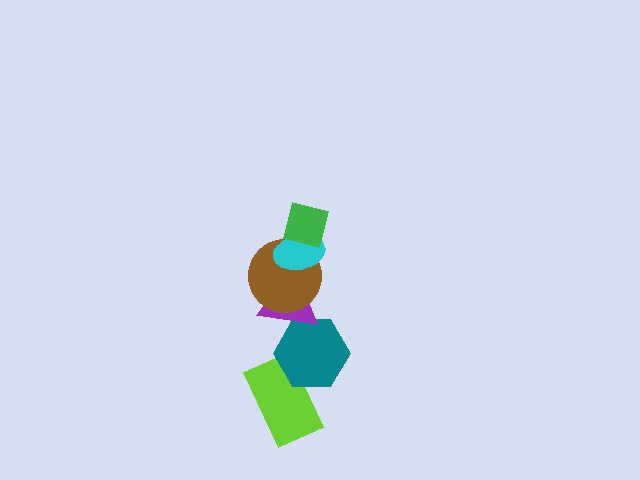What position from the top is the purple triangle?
The purple triangle is 4th from the top.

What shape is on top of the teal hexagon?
The purple triangle is on top of the teal hexagon.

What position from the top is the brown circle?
The brown circle is 3rd from the top.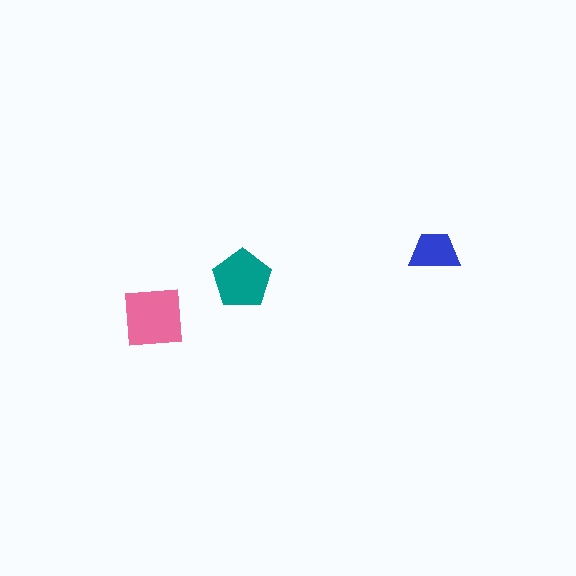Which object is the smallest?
The blue trapezoid.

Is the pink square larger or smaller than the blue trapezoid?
Larger.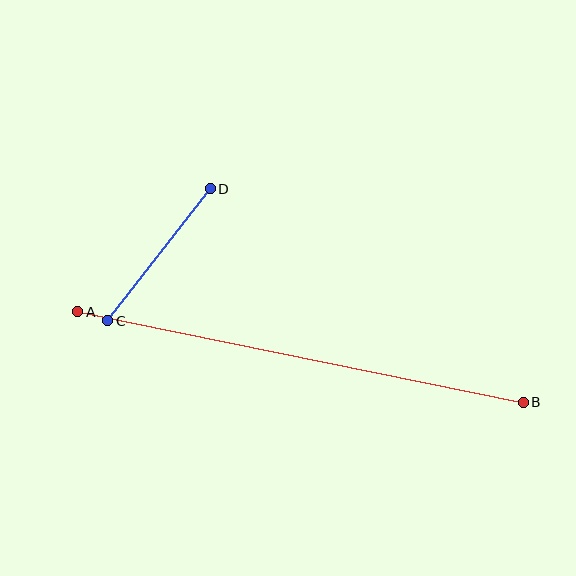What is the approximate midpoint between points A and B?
The midpoint is at approximately (300, 357) pixels.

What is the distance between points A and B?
The distance is approximately 454 pixels.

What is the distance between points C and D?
The distance is approximately 167 pixels.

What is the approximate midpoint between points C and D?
The midpoint is at approximately (159, 255) pixels.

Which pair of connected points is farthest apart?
Points A and B are farthest apart.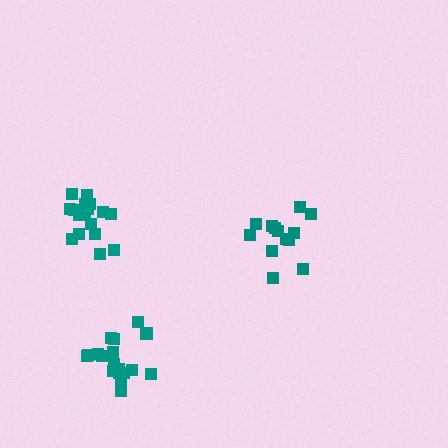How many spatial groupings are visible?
There are 3 spatial groupings.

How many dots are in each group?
Group 1: 13 dots, Group 2: 19 dots, Group 3: 19 dots (51 total).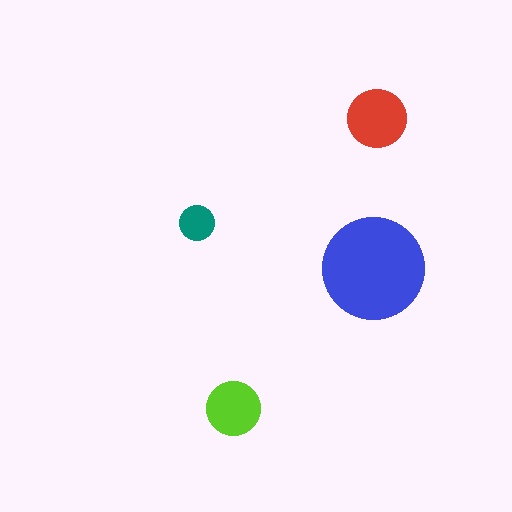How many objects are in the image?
There are 4 objects in the image.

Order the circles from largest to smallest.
the blue one, the red one, the lime one, the teal one.